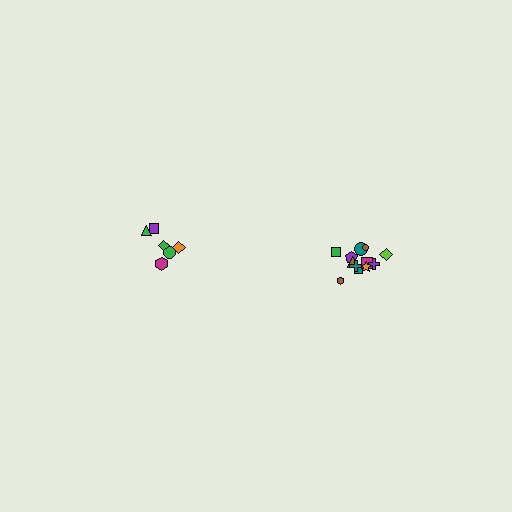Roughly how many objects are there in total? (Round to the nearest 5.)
Roughly 20 objects in total.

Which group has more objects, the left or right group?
The right group.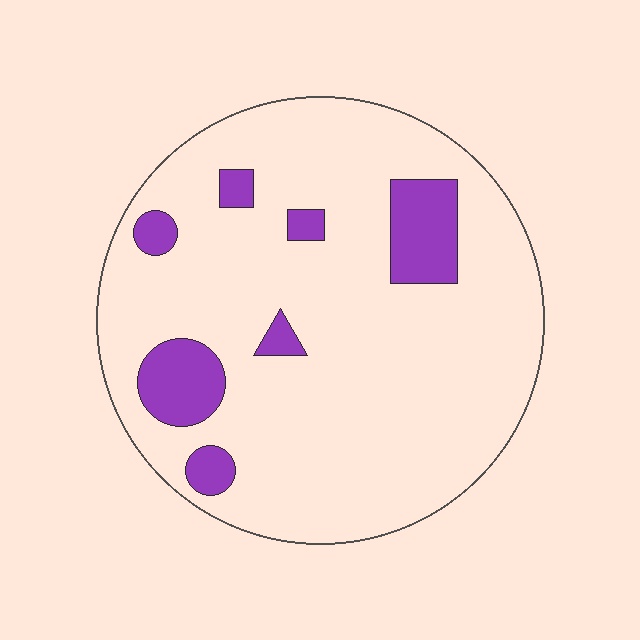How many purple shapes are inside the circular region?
7.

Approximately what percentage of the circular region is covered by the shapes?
Approximately 15%.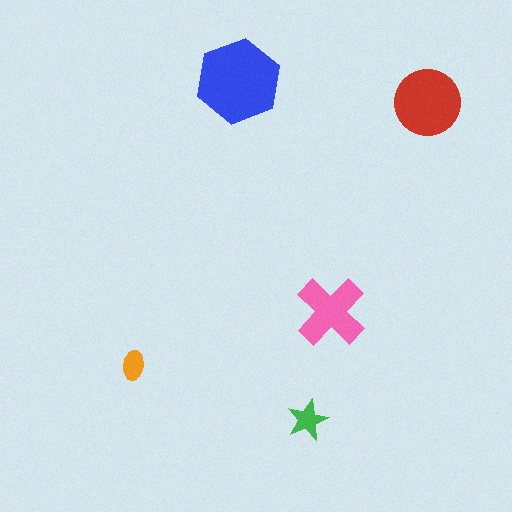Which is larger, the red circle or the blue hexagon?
The blue hexagon.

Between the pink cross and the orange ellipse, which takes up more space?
The pink cross.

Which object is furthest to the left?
The orange ellipse is leftmost.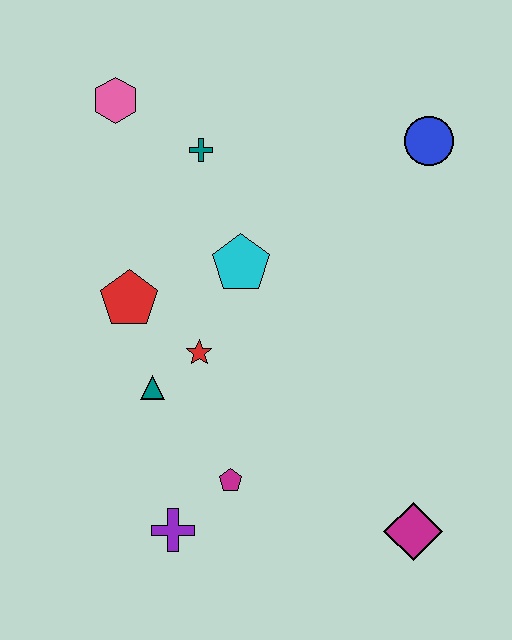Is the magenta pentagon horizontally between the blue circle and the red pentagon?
Yes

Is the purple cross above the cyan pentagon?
No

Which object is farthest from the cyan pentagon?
The magenta diamond is farthest from the cyan pentagon.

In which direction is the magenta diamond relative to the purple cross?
The magenta diamond is to the right of the purple cross.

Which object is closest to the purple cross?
The magenta pentagon is closest to the purple cross.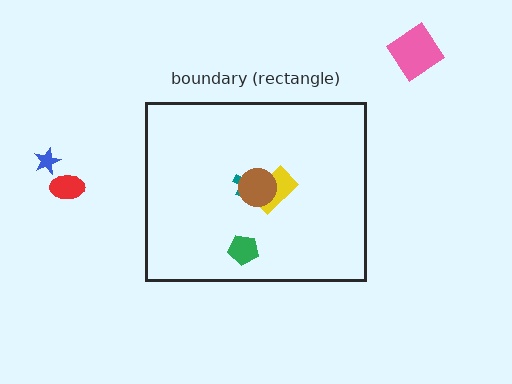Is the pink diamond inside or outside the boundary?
Outside.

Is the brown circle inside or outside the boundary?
Inside.